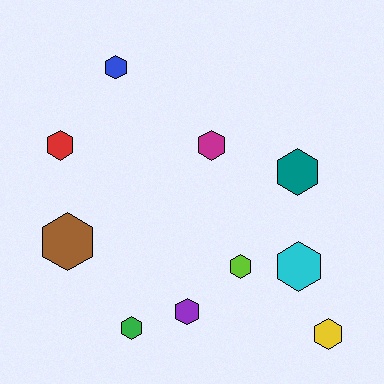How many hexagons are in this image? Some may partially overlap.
There are 10 hexagons.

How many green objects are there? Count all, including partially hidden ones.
There is 1 green object.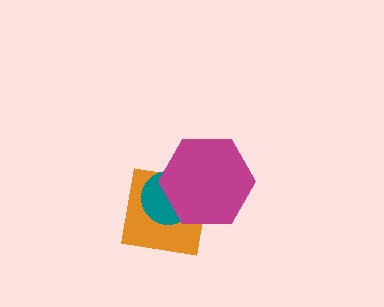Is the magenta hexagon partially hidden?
No, no other shape covers it.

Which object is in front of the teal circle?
The magenta hexagon is in front of the teal circle.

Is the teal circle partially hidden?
Yes, it is partially covered by another shape.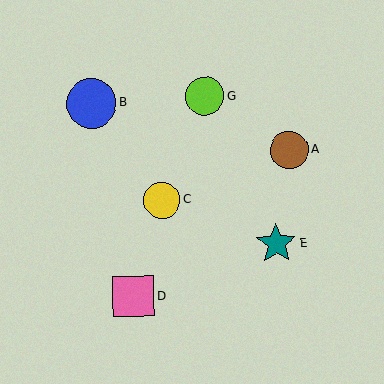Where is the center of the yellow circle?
The center of the yellow circle is at (162, 200).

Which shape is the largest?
The blue circle (labeled B) is the largest.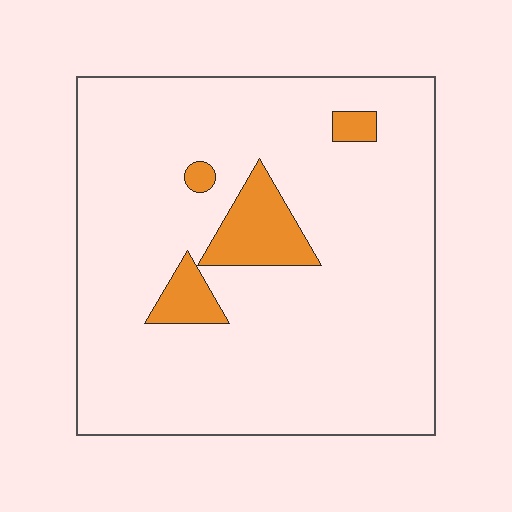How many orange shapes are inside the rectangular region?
4.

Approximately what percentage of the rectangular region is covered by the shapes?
Approximately 10%.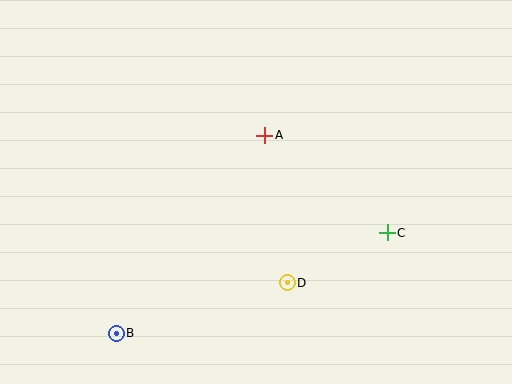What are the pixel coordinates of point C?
Point C is at (387, 233).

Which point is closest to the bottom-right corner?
Point C is closest to the bottom-right corner.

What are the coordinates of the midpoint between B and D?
The midpoint between B and D is at (202, 308).